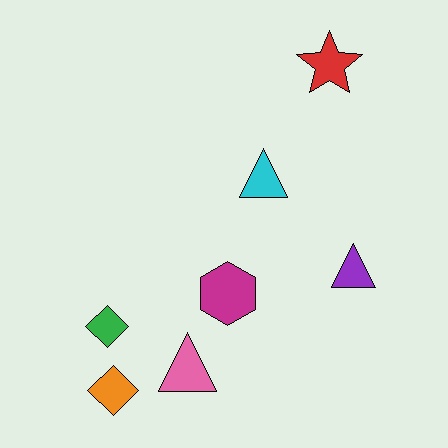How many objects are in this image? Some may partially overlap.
There are 7 objects.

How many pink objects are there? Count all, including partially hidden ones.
There is 1 pink object.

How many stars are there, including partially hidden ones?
There is 1 star.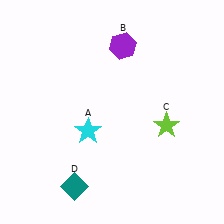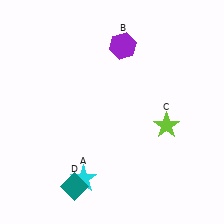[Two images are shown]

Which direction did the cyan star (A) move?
The cyan star (A) moved down.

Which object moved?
The cyan star (A) moved down.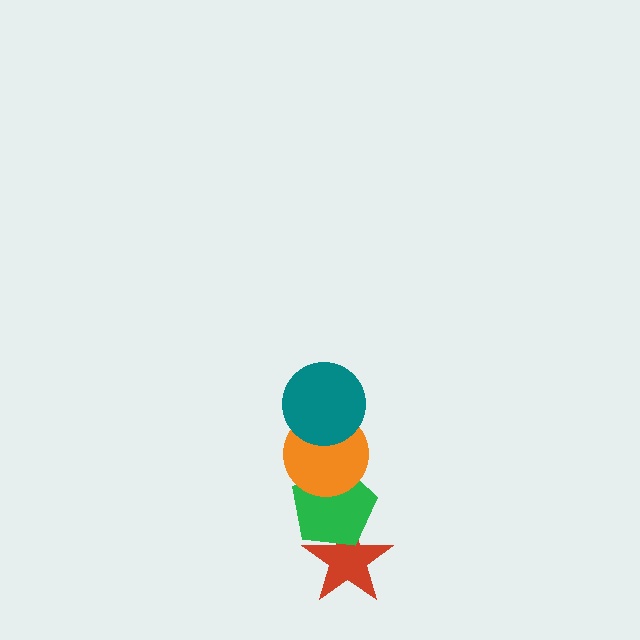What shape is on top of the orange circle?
The teal circle is on top of the orange circle.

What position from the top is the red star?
The red star is 4th from the top.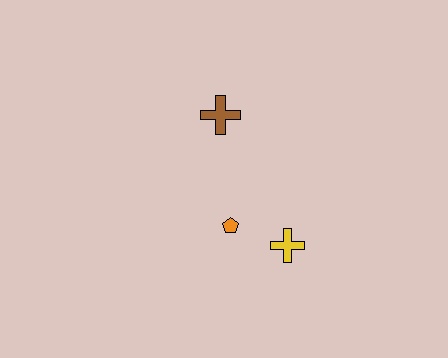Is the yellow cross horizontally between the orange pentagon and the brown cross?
No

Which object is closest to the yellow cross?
The orange pentagon is closest to the yellow cross.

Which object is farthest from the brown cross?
The yellow cross is farthest from the brown cross.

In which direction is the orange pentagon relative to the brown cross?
The orange pentagon is below the brown cross.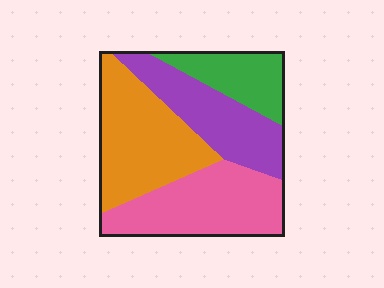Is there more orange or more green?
Orange.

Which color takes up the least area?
Green, at roughly 15%.